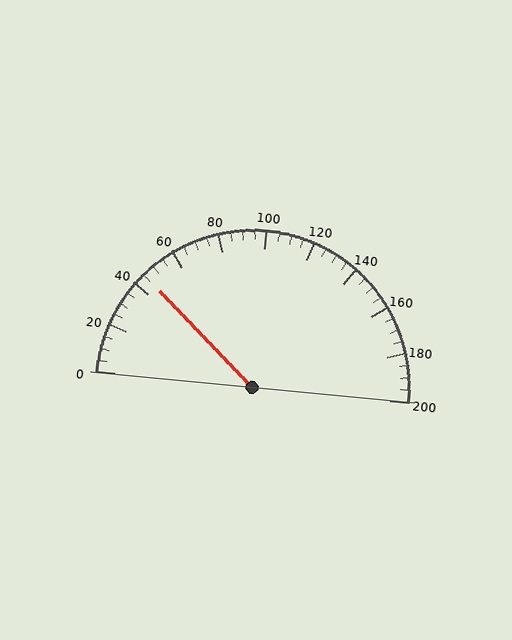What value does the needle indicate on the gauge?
The needle indicates approximately 45.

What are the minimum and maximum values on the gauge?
The gauge ranges from 0 to 200.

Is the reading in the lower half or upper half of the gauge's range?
The reading is in the lower half of the range (0 to 200).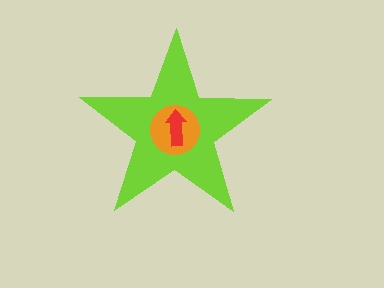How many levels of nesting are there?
3.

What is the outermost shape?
The lime star.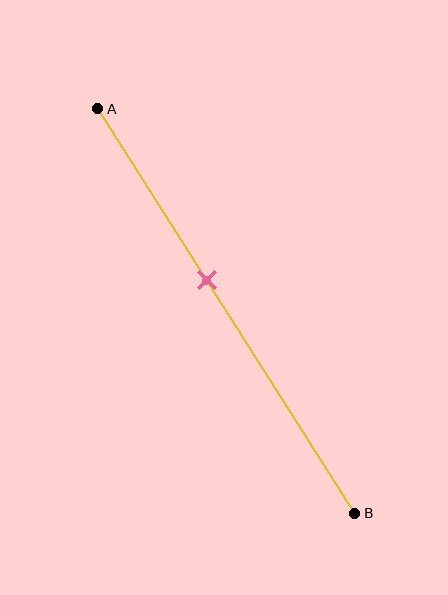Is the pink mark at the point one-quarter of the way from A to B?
No, the mark is at about 40% from A, not at the 25% one-quarter point.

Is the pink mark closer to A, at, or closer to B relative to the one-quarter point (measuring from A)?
The pink mark is closer to point B than the one-quarter point of segment AB.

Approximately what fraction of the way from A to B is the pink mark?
The pink mark is approximately 40% of the way from A to B.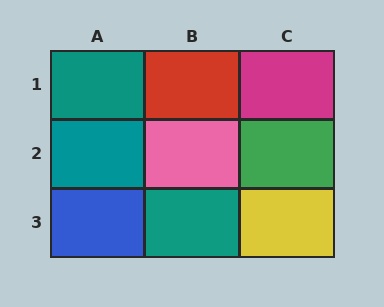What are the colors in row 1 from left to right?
Teal, red, magenta.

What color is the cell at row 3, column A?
Blue.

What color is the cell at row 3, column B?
Teal.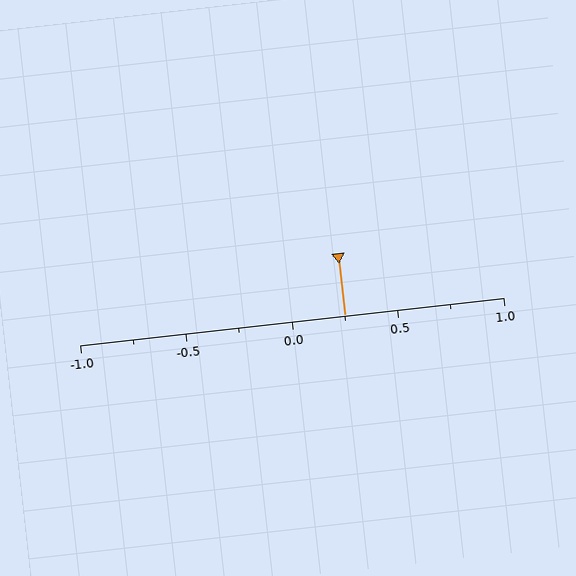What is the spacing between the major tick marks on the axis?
The major ticks are spaced 0.5 apart.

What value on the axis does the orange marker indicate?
The marker indicates approximately 0.25.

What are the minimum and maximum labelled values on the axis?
The axis runs from -1.0 to 1.0.